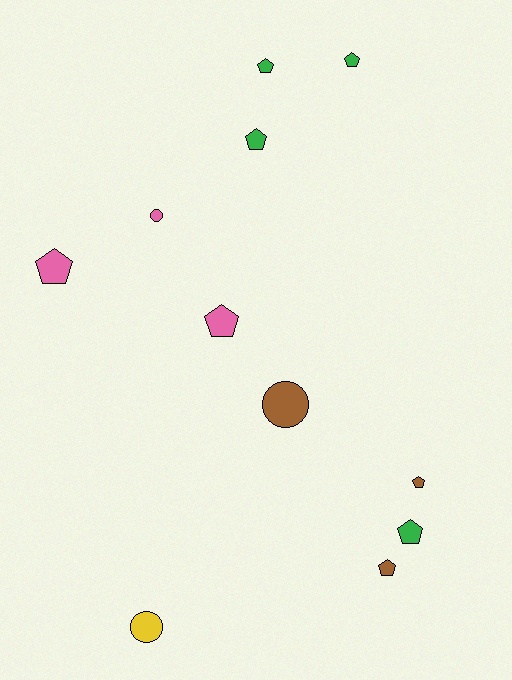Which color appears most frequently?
Green, with 4 objects.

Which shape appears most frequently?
Pentagon, with 8 objects.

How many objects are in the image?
There are 11 objects.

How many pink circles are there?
There is 1 pink circle.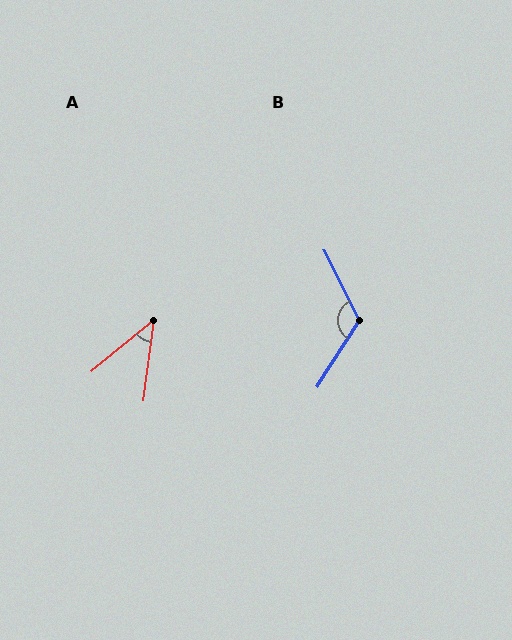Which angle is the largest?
B, at approximately 121 degrees.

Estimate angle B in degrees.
Approximately 121 degrees.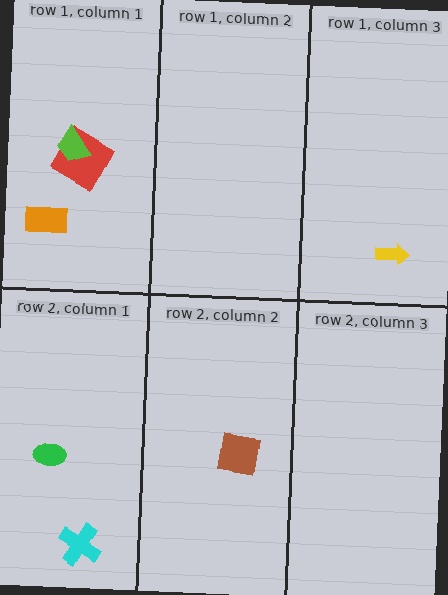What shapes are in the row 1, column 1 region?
The red square, the orange rectangle, the lime trapezoid.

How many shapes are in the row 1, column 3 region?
1.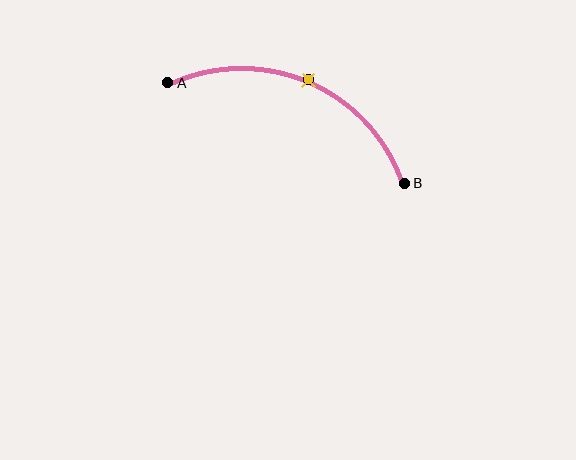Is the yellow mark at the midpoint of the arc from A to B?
Yes. The yellow mark lies on the arc at equal arc-length from both A and B — it is the arc midpoint.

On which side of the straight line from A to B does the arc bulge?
The arc bulges above the straight line connecting A and B.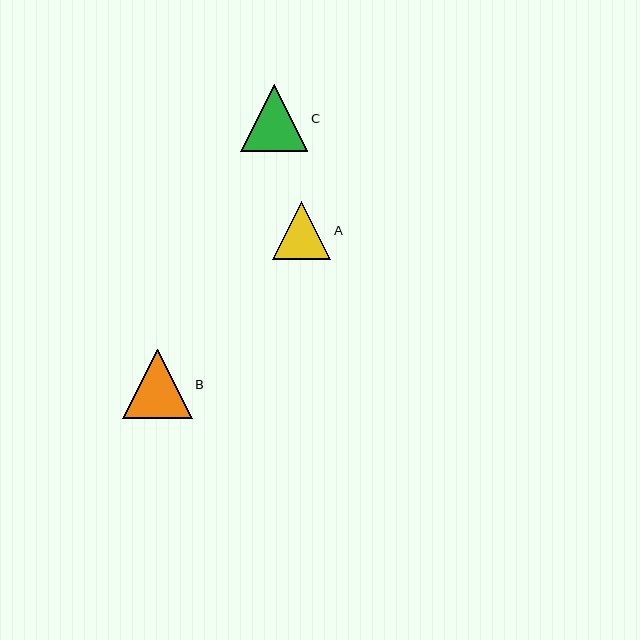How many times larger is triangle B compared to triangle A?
Triangle B is approximately 1.2 times the size of triangle A.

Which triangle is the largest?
Triangle B is the largest with a size of approximately 69 pixels.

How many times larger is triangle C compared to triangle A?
Triangle C is approximately 1.2 times the size of triangle A.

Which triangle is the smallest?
Triangle A is the smallest with a size of approximately 58 pixels.